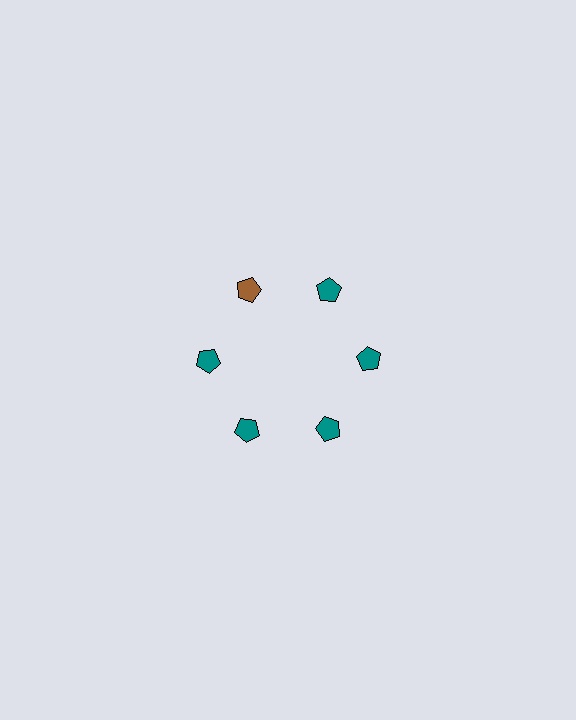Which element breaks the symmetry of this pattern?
The brown pentagon at roughly the 11 o'clock position breaks the symmetry. All other shapes are teal pentagons.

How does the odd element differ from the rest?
It has a different color: brown instead of teal.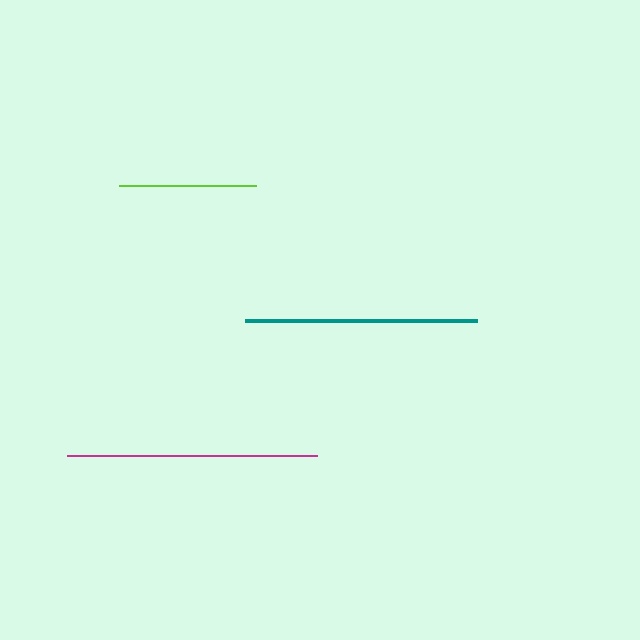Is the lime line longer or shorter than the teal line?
The teal line is longer than the lime line.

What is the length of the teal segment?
The teal segment is approximately 232 pixels long.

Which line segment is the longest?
The magenta line is the longest at approximately 250 pixels.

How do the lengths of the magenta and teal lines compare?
The magenta and teal lines are approximately the same length.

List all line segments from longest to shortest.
From longest to shortest: magenta, teal, lime.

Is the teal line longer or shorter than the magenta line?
The magenta line is longer than the teal line.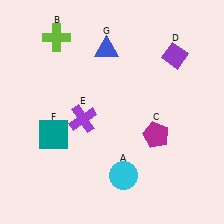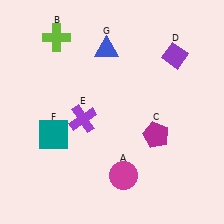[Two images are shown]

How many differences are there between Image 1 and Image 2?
There is 1 difference between the two images.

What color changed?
The circle (A) changed from cyan in Image 1 to magenta in Image 2.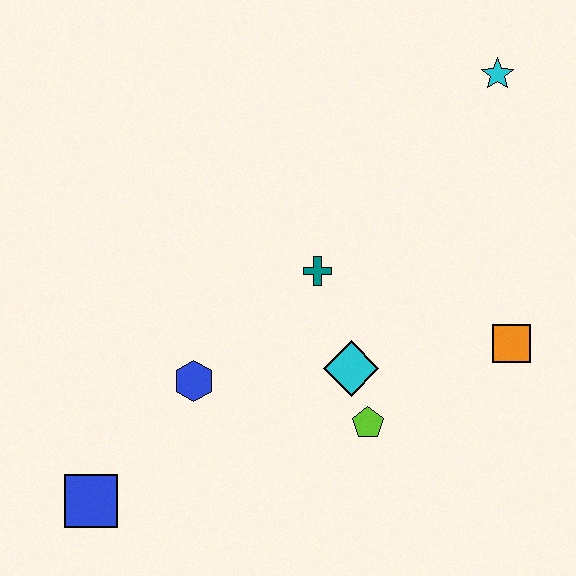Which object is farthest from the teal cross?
The blue square is farthest from the teal cross.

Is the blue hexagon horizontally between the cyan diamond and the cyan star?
No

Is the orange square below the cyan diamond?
No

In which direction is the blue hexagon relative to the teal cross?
The blue hexagon is to the left of the teal cross.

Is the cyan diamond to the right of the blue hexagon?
Yes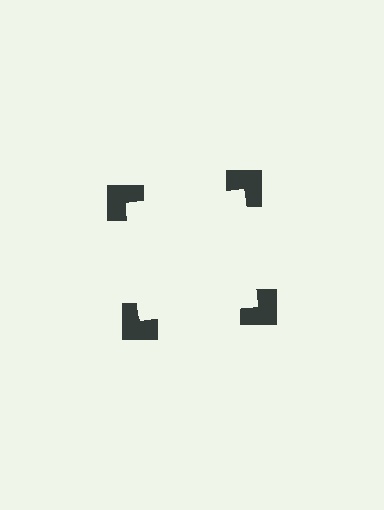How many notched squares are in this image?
There are 4 — one at each vertex of the illusory square.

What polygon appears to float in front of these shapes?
An illusory square — its edges are inferred from the aligned wedge cuts in the notched squares, not physically drawn.